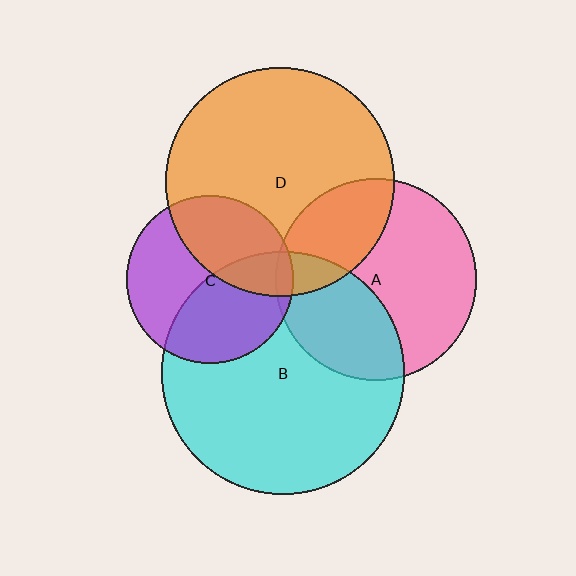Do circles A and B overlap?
Yes.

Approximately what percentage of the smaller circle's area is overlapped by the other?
Approximately 35%.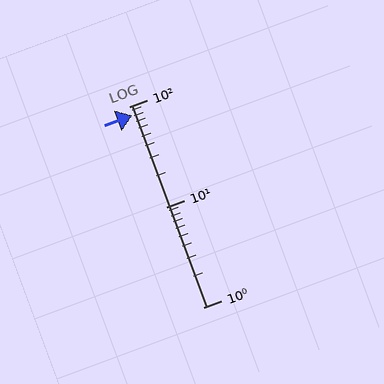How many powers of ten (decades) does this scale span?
The scale spans 2 decades, from 1 to 100.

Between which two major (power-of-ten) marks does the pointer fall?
The pointer is between 10 and 100.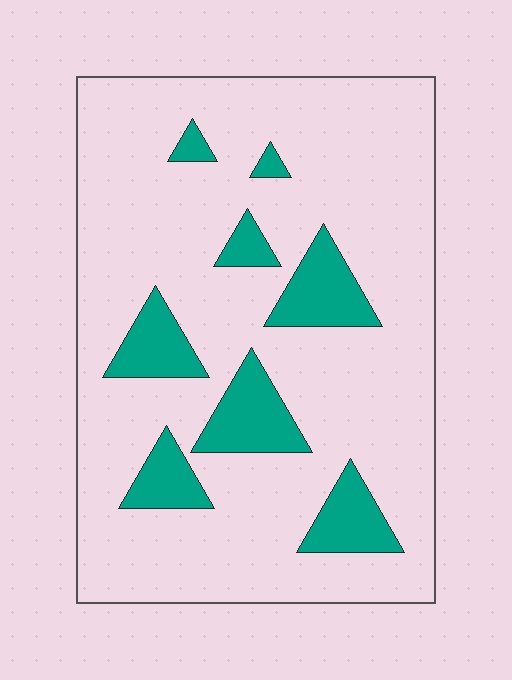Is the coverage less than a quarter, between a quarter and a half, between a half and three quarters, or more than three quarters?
Less than a quarter.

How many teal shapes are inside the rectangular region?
8.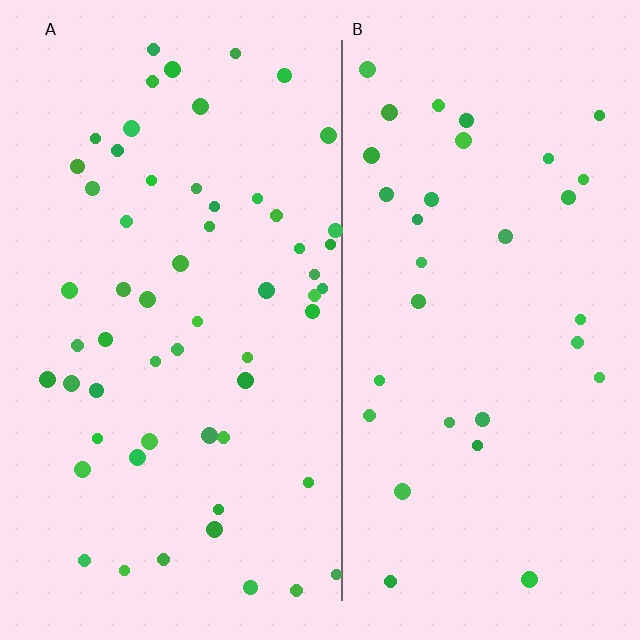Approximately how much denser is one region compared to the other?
Approximately 1.8× — region A over region B.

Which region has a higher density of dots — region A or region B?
A (the left).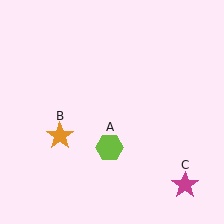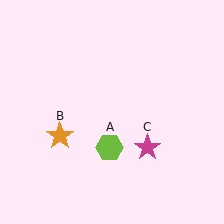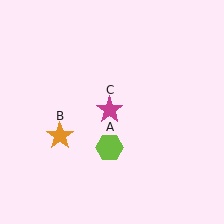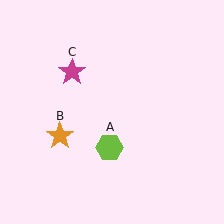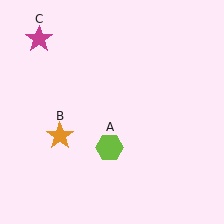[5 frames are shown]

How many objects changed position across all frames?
1 object changed position: magenta star (object C).